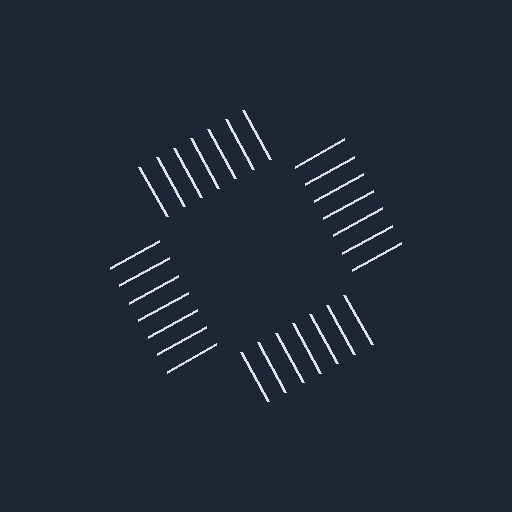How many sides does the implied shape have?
4 sides — the line-ends trace a square.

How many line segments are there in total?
28 — 7 along each of the 4 edges.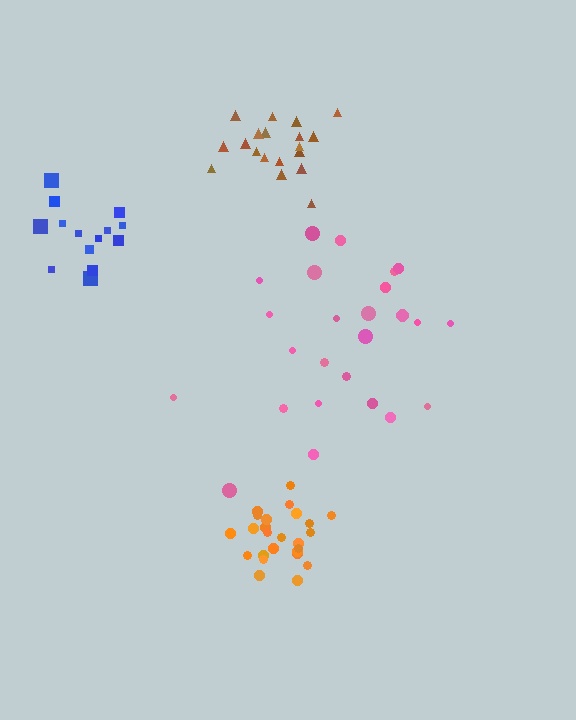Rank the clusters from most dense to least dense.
orange, brown, blue, pink.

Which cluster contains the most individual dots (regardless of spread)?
Pink (25).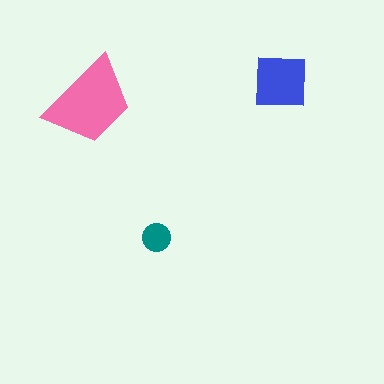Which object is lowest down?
The teal circle is bottommost.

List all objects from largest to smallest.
The pink trapezoid, the blue square, the teal circle.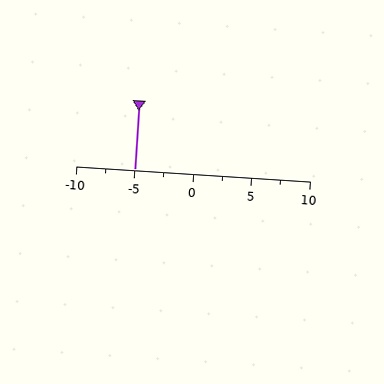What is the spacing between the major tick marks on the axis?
The major ticks are spaced 5 apart.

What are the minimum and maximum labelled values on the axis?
The axis runs from -10 to 10.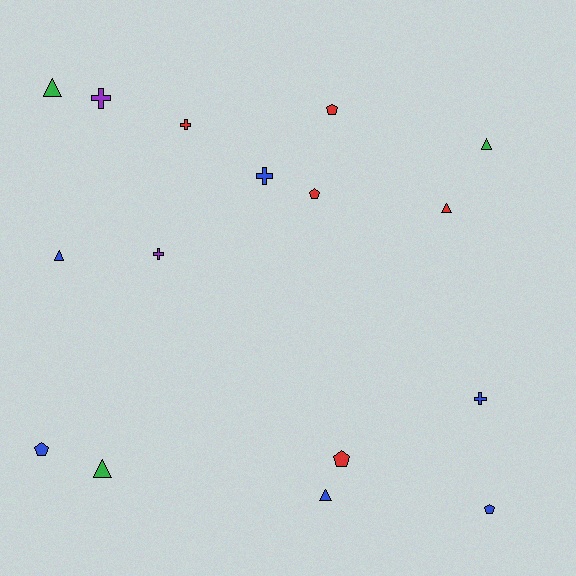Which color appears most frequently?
Blue, with 6 objects.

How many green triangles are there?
There are 3 green triangles.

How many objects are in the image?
There are 16 objects.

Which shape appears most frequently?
Triangle, with 6 objects.